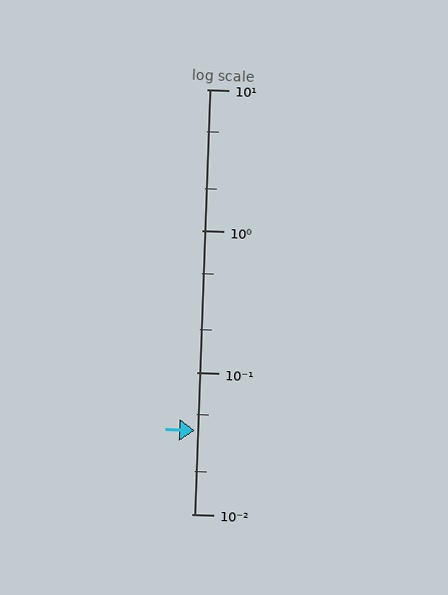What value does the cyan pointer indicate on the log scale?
The pointer indicates approximately 0.039.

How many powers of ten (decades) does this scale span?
The scale spans 3 decades, from 0.01 to 10.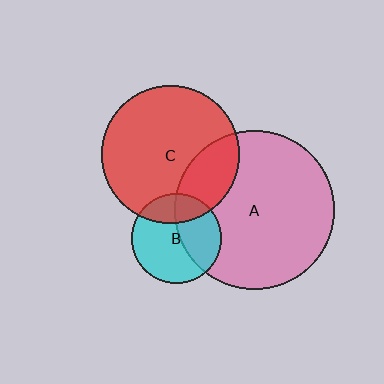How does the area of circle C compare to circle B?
Approximately 2.4 times.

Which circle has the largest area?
Circle A (pink).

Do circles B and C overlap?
Yes.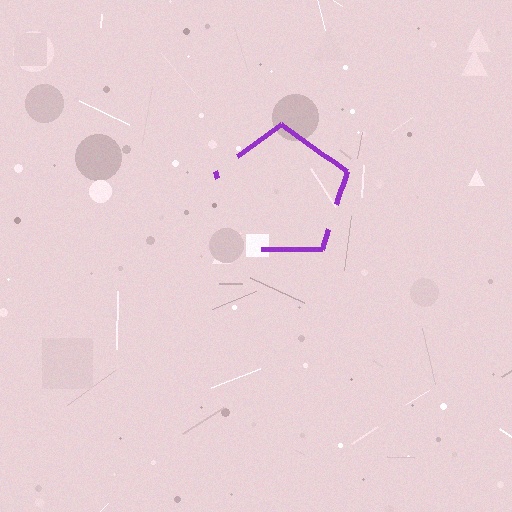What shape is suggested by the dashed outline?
The dashed outline suggests a pentagon.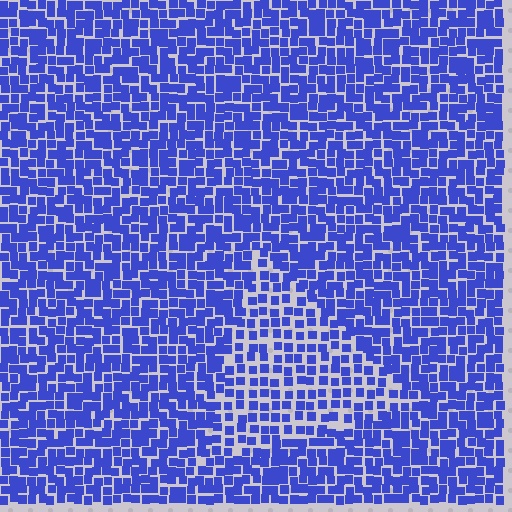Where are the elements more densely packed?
The elements are more densely packed outside the triangle boundary.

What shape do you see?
I see a triangle.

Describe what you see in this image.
The image contains small blue elements arranged at two different densities. A triangle-shaped region is visible where the elements are less densely packed than the surrounding area.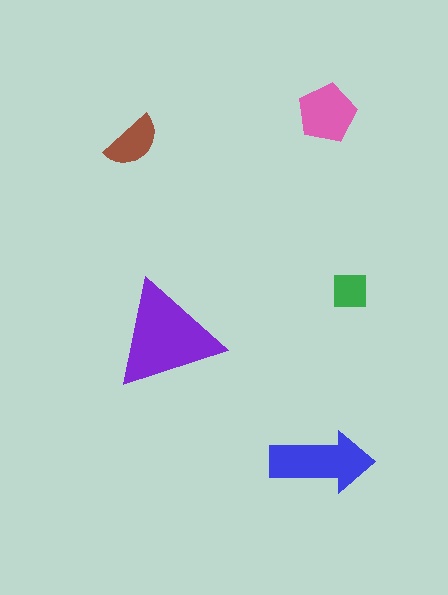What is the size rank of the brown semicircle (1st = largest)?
4th.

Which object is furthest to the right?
The green square is rightmost.